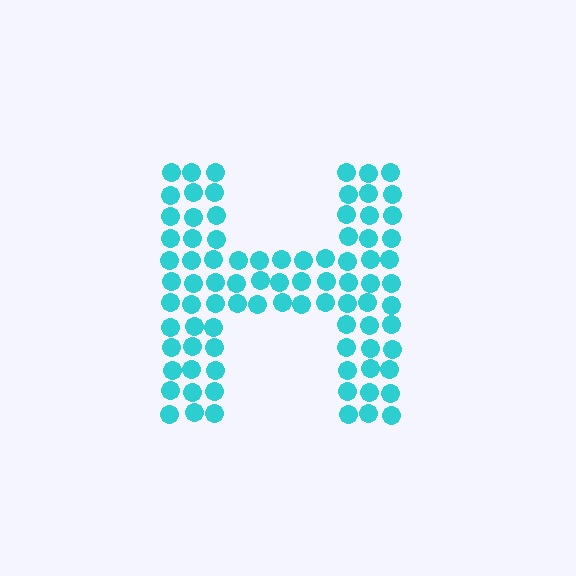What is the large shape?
The large shape is the letter H.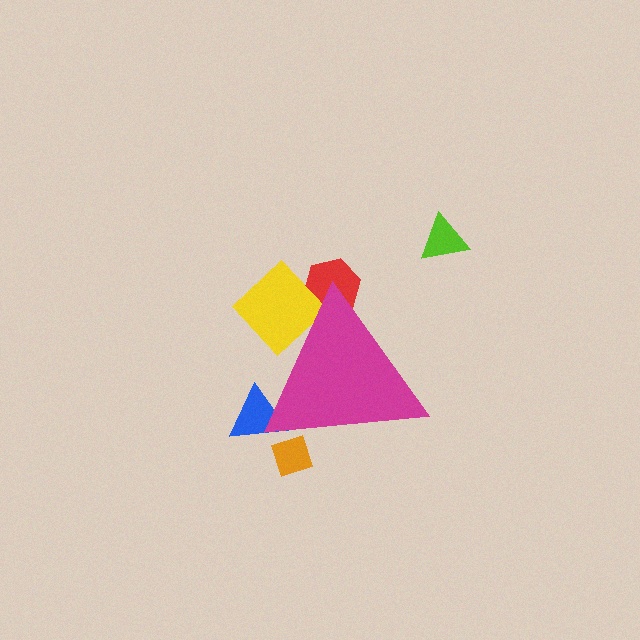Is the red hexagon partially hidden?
Yes, the red hexagon is partially hidden behind the magenta triangle.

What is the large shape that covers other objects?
A magenta triangle.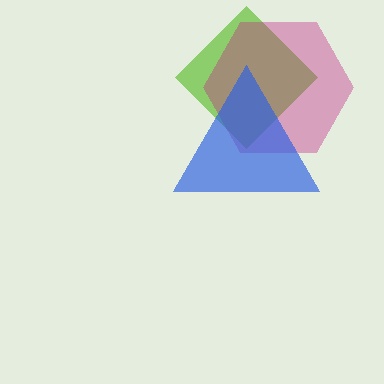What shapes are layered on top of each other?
The layered shapes are: a lime diamond, a magenta hexagon, a blue triangle.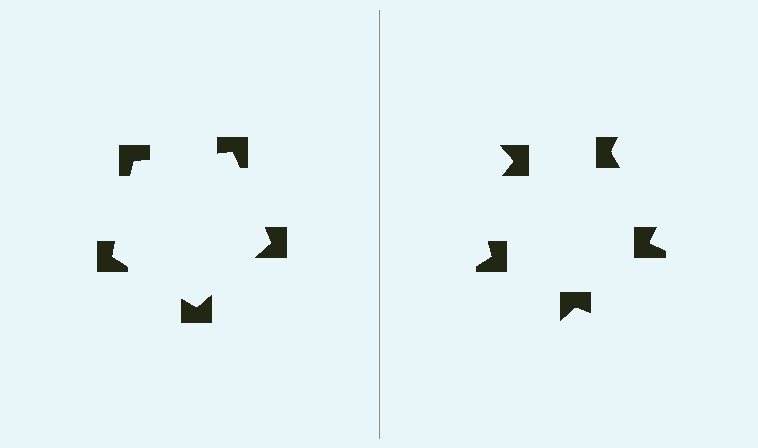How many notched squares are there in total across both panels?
10 — 5 on each side.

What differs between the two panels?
The notched squares are positioned identically on both sides; only the wedge orientations differ. On the left they align to a pentagon; on the right they are misaligned.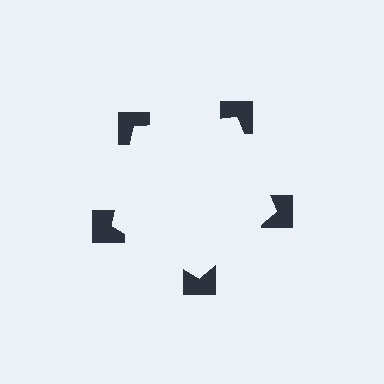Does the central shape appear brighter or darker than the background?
It typically appears slightly brighter than the background, even though no actual brightness change is drawn.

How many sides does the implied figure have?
5 sides.